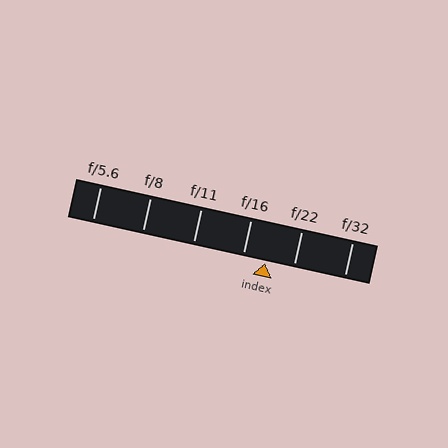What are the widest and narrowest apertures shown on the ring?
The widest aperture shown is f/5.6 and the narrowest is f/32.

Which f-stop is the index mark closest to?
The index mark is closest to f/16.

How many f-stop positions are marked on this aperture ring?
There are 6 f-stop positions marked.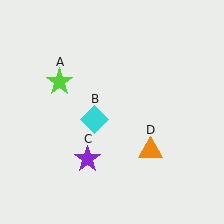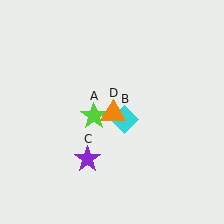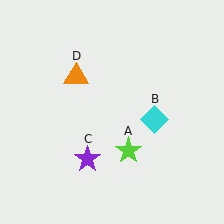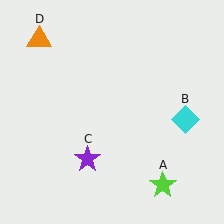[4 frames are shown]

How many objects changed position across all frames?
3 objects changed position: lime star (object A), cyan diamond (object B), orange triangle (object D).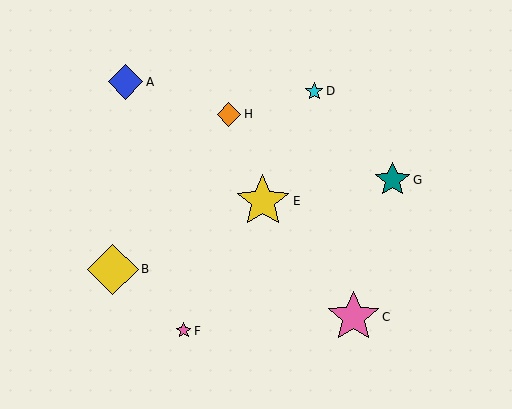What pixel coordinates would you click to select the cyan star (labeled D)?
Click at (314, 91) to select the cyan star D.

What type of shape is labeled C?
Shape C is a pink star.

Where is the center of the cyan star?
The center of the cyan star is at (314, 91).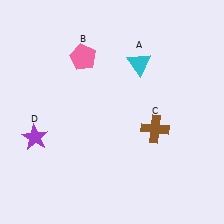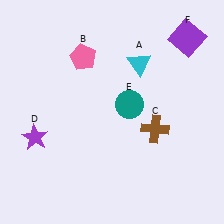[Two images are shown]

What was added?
A teal circle (E), a purple square (F) were added in Image 2.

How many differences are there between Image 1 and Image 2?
There are 2 differences between the two images.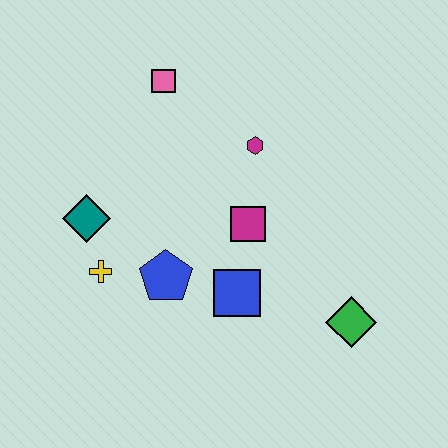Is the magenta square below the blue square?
No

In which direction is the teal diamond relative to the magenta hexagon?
The teal diamond is to the left of the magenta hexagon.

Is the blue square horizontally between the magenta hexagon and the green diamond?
No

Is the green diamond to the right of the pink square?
Yes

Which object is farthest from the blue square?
The pink square is farthest from the blue square.